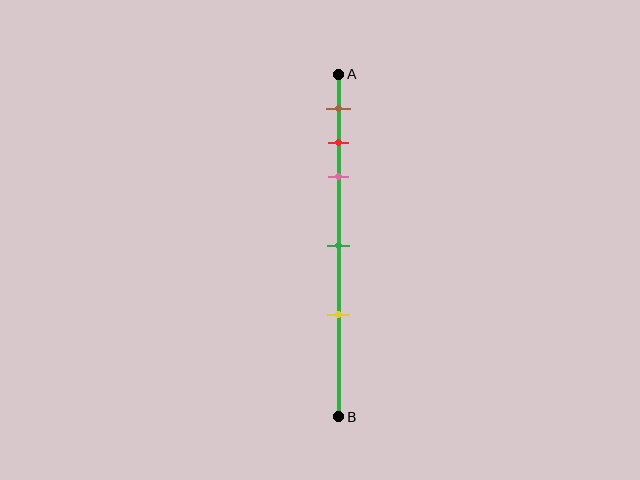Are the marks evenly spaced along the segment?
No, the marks are not evenly spaced.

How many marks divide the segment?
There are 5 marks dividing the segment.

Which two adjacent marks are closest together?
The red and pink marks are the closest adjacent pair.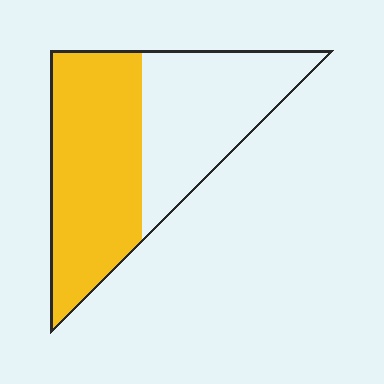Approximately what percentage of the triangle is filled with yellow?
Approximately 55%.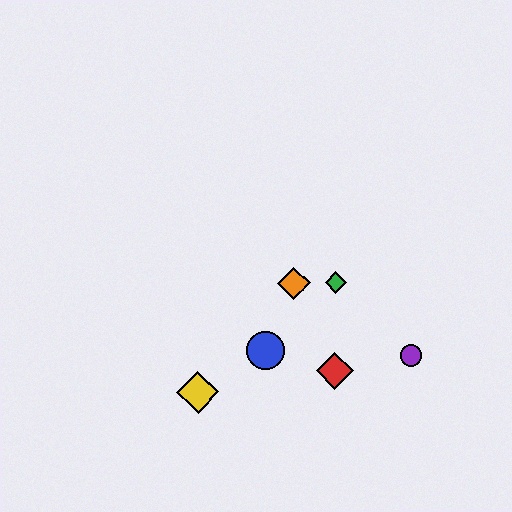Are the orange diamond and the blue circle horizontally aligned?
No, the orange diamond is at y≈283 and the blue circle is at y≈351.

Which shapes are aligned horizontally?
The green diamond, the orange diamond are aligned horizontally.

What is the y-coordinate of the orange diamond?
The orange diamond is at y≈283.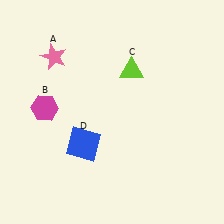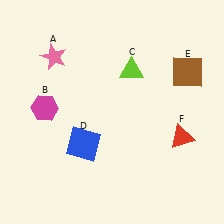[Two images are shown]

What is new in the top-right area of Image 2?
A brown square (E) was added in the top-right area of Image 2.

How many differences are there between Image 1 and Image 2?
There are 2 differences between the two images.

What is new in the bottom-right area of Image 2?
A red triangle (F) was added in the bottom-right area of Image 2.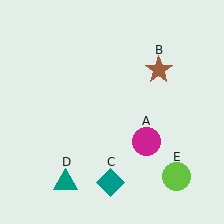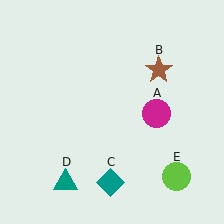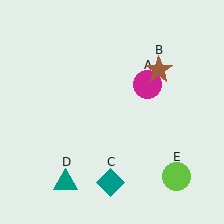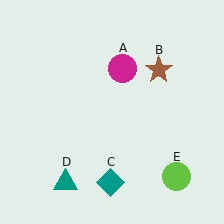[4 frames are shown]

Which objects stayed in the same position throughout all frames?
Brown star (object B) and teal diamond (object C) and teal triangle (object D) and lime circle (object E) remained stationary.